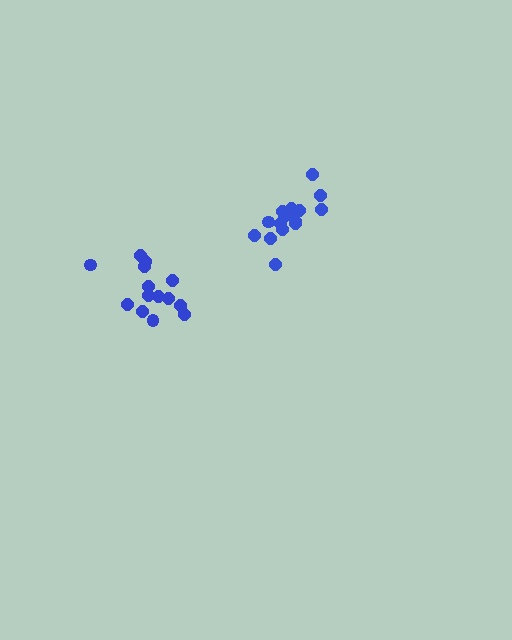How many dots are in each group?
Group 1: 16 dots, Group 2: 14 dots (30 total).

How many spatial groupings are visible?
There are 2 spatial groupings.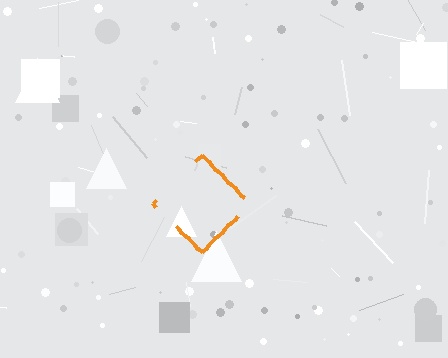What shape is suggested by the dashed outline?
The dashed outline suggests a diamond.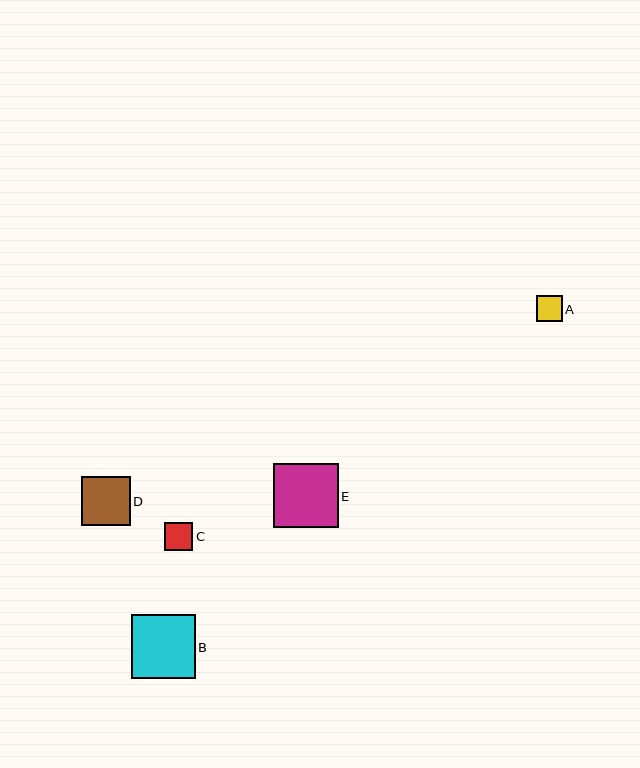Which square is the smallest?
Square A is the smallest with a size of approximately 26 pixels.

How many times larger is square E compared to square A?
Square E is approximately 2.5 times the size of square A.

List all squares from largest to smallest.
From largest to smallest: E, B, D, C, A.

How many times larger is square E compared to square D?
Square E is approximately 1.3 times the size of square D.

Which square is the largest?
Square E is the largest with a size of approximately 65 pixels.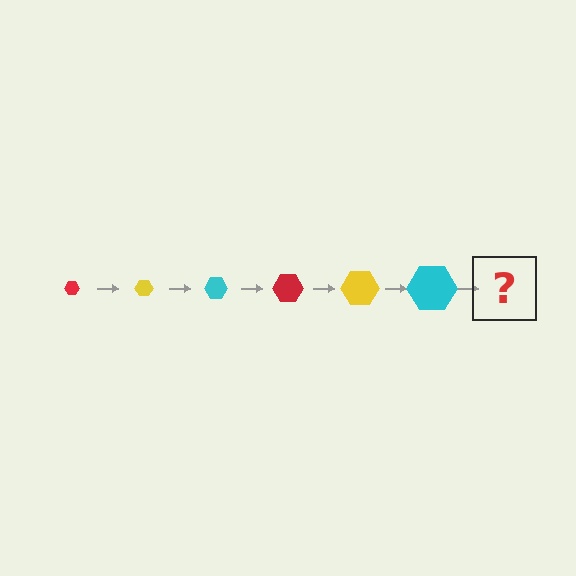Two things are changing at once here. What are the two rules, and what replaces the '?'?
The two rules are that the hexagon grows larger each step and the color cycles through red, yellow, and cyan. The '?' should be a red hexagon, larger than the previous one.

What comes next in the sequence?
The next element should be a red hexagon, larger than the previous one.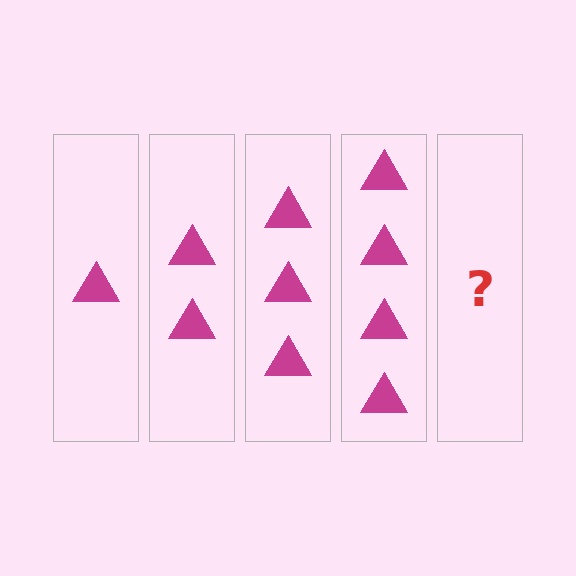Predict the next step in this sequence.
The next step is 5 triangles.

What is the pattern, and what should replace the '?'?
The pattern is that each step adds one more triangle. The '?' should be 5 triangles.